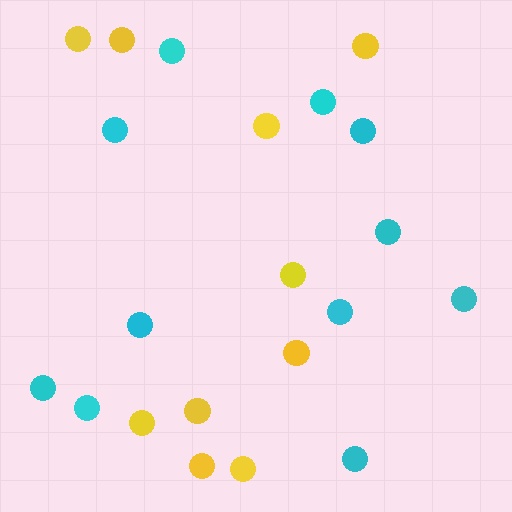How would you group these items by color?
There are 2 groups: one group of cyan circles (11) and one group of yellow circles (10).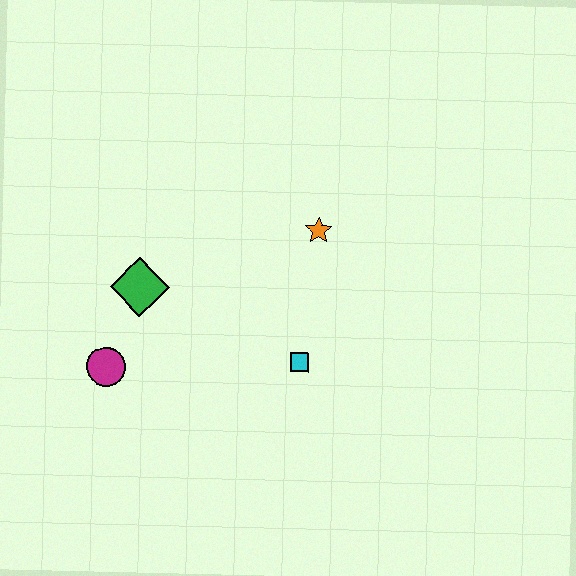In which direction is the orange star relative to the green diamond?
The orange star is to the right of the green diamond.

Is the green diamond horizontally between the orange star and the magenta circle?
Yes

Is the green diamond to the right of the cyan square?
No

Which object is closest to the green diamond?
The magenta circle is closest to the green diamond.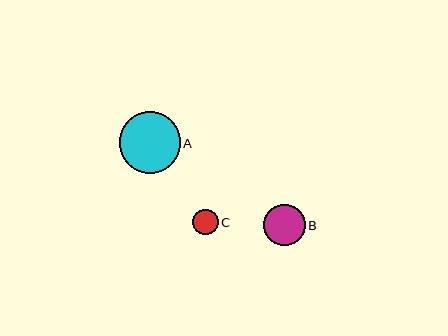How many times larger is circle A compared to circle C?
Circle A is approximately 2.4 times the size of circle C.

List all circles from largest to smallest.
From largest to smallest: A, B, C.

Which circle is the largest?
Circle A is the largest with a size of approximately 61 pixels.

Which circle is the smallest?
Circle C is the smallest with a size of approximately 25 pixels.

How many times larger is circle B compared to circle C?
Circle B is approximately 1.6 times the size of circle C.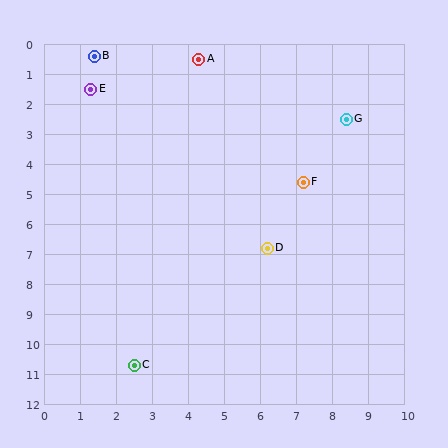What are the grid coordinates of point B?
Point B is at approximately (1.4, 0.4).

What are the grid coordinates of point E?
Point E is at approximately (1.3, 1.5).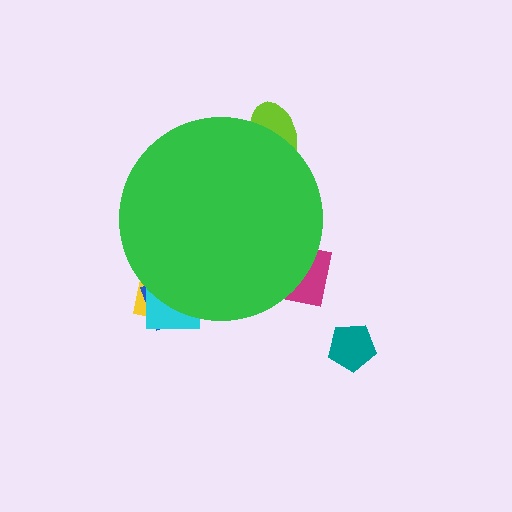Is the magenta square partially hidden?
Yes, the magenta square is partially hidden behind the green circle.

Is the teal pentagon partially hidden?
No, the teal pentagon is fully visible.